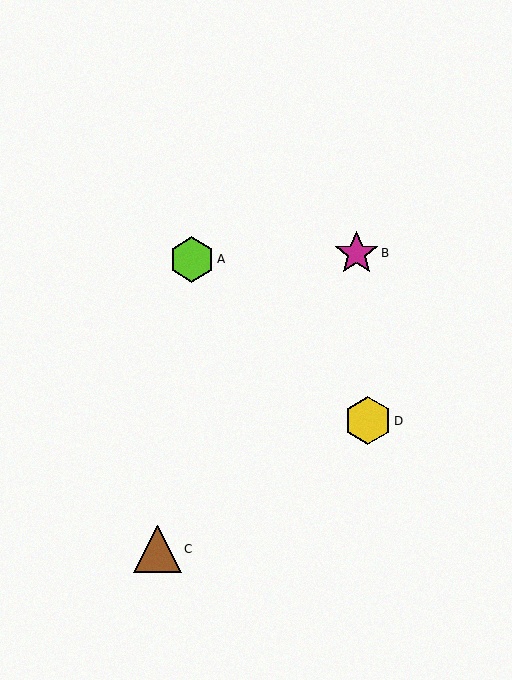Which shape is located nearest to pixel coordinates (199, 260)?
The lime hexagon (labeled A) at (192, 260) is nearest to that location.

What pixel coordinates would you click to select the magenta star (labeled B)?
Click at (356, 253) to select the magenta star B.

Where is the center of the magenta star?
The center of the magenta star is at (356, 253).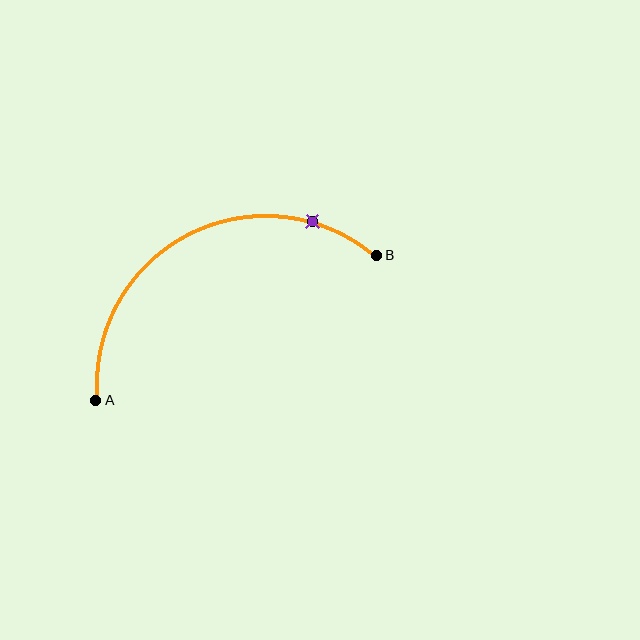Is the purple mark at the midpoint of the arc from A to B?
No. The purple mark lies on the arc but is closer to endpoint B. The arc midpoint would be at the point on the curve equidistant along the arc from both A and B.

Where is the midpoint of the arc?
The arc midpoint is the point on the curve farthest from the straight line joining A and B. It sits above that line.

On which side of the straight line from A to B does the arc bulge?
The arc bulges above the straight line connecting A and B.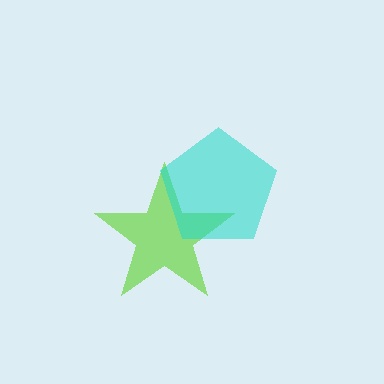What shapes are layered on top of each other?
The layered shapes are: a lime star, a cyan pentagon.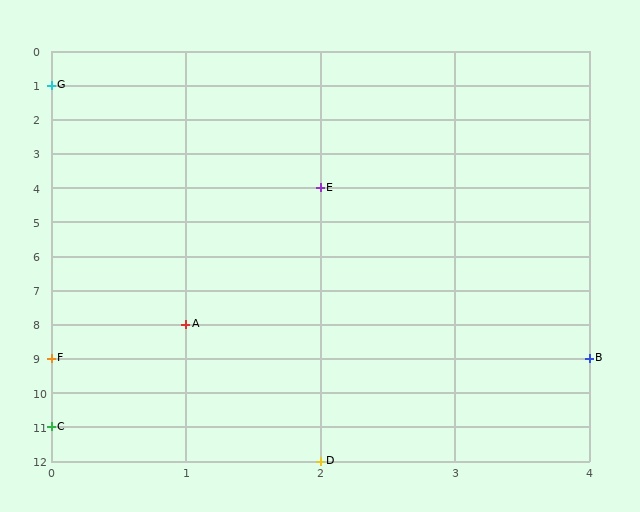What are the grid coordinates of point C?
Point C is at grid coordinates (0, 11).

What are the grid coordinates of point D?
Point D is at grid coordinates (2, 12).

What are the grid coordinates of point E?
Point E is at grid coordinates (2, 4).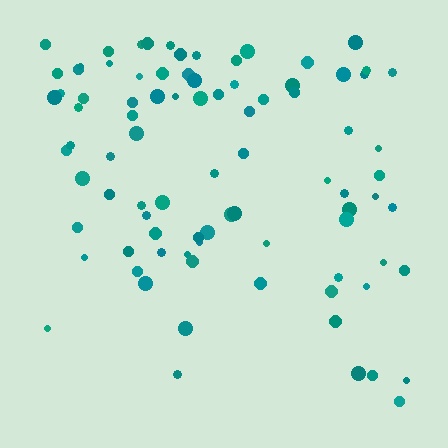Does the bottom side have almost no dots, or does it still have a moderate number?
Still a moderate number, just noticeably fewer than the top.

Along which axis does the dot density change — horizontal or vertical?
Vertical.